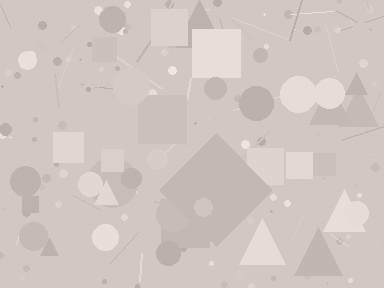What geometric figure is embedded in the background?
A diamond is embedded in the background.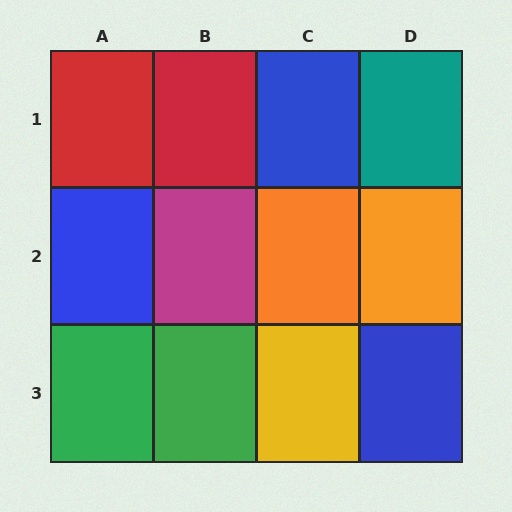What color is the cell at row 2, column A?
Blue.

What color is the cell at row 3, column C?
Yellow.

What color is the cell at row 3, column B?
Green.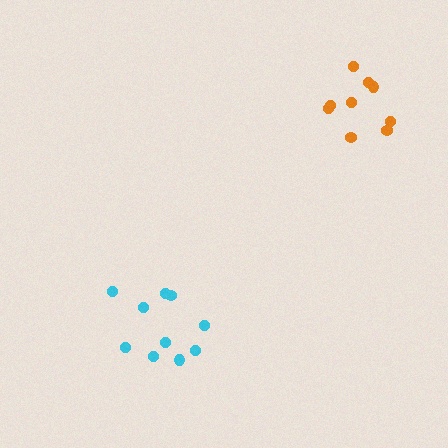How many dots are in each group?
Group 1: 9 dots, Group 2: 10 dots (19 total).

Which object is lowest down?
The cyan cluster is bottommost.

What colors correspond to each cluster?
The clusters are colored: orange, cyan.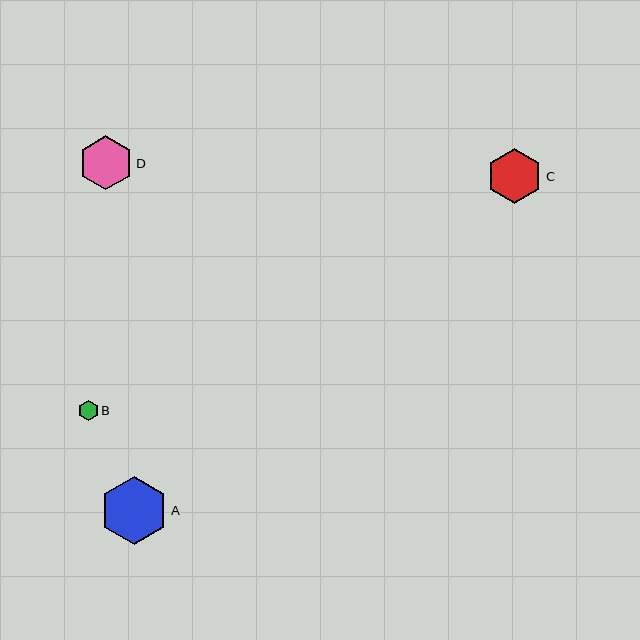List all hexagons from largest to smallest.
From largest to smallest: A, C, D, B.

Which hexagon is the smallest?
Hexagon B is the smallest with a size of approximately 20 pixels.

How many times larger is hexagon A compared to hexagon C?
Hexagon A is approximately 1.2 times the size of hexagon C.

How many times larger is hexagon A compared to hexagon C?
Hexagon A is approximately 1.2 times the size of hexagon C.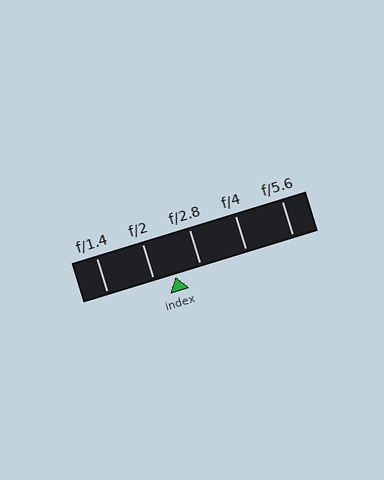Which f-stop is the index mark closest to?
The index mark is closest to f/2.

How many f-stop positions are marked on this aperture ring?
There are 5 f-stop positions marked.